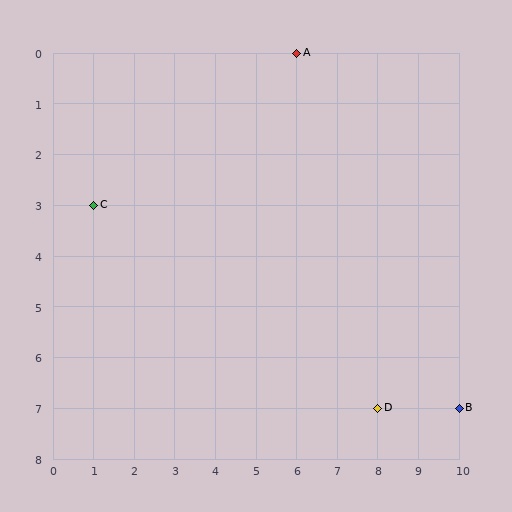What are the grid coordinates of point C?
Point C is at grid coordinates (1, 3).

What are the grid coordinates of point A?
Point A is at grid coordinates (6, 0).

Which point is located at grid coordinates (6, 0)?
Point A is at (6, 0).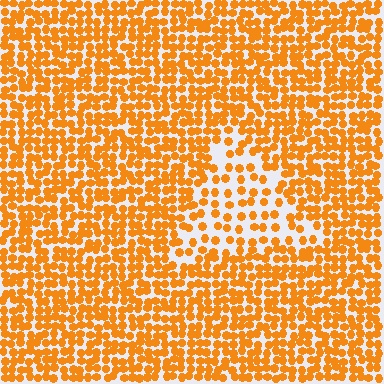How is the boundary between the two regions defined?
The boundary is defined by a change in element density (approximately 2.1x ratio). All elements are the same color, size, and shape.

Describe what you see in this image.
The image contains small orange elements arranged at two different densities. A triangle-shaped region is visible where the elements are less densely packed than the surrounding area.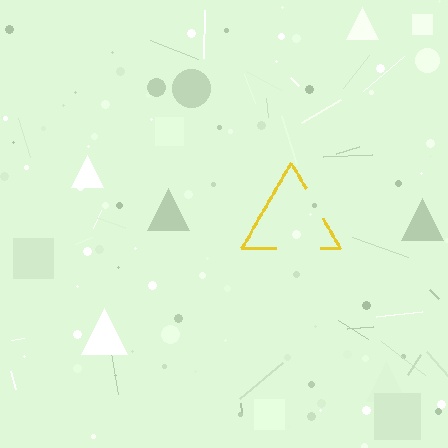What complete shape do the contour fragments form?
The contour fragments form a triangle.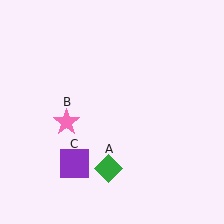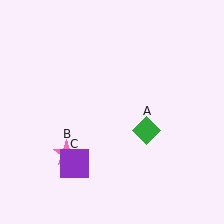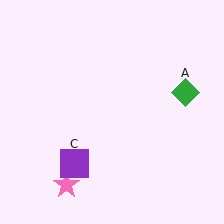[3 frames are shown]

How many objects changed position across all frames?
2 objects changed position: green diamond (object A), pink star (object B).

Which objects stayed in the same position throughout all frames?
Purple square (object C) remained stationary.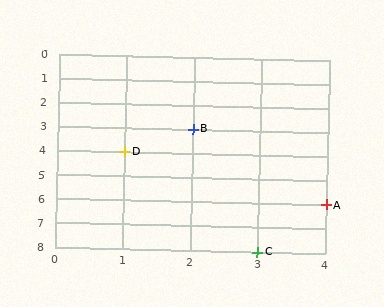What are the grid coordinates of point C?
Point C is at grid coordinates (3, 8).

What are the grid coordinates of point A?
Point A is at grid coordinates (4, 6).